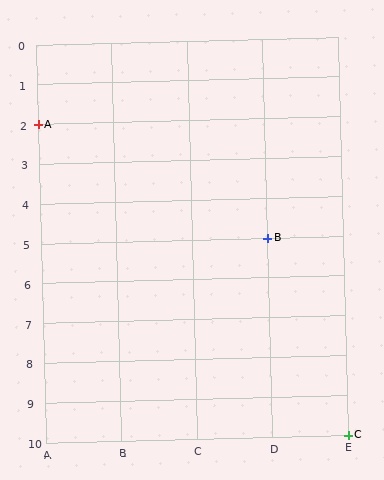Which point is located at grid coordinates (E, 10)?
Point C is at (E, 10).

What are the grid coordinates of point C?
Point C is at grid coordinates (E, 10).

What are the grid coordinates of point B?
Point B is at grid coordinates (D, 5).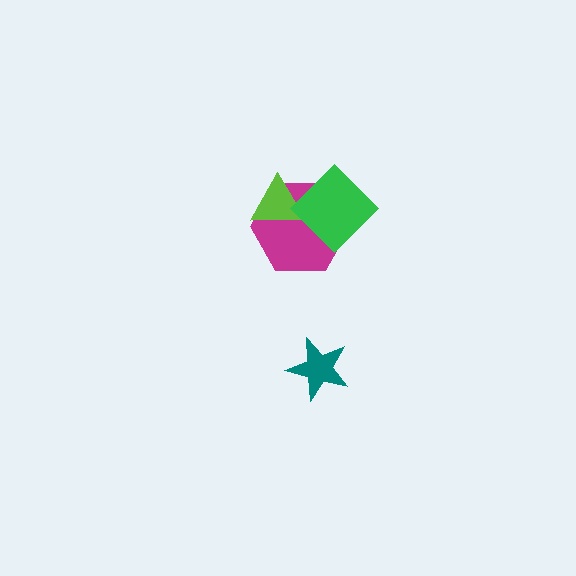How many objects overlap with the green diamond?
2 objects overlap with the green diamond.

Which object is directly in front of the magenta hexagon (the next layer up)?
The lime triangle is directly in front of the magenta hexagon.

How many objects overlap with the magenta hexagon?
2 objects overlap with the magenta hexagon.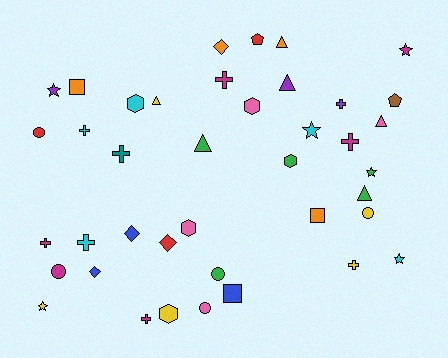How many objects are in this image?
There are 40 objects.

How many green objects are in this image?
There are 5 green objects.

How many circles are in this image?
There are 5 circles.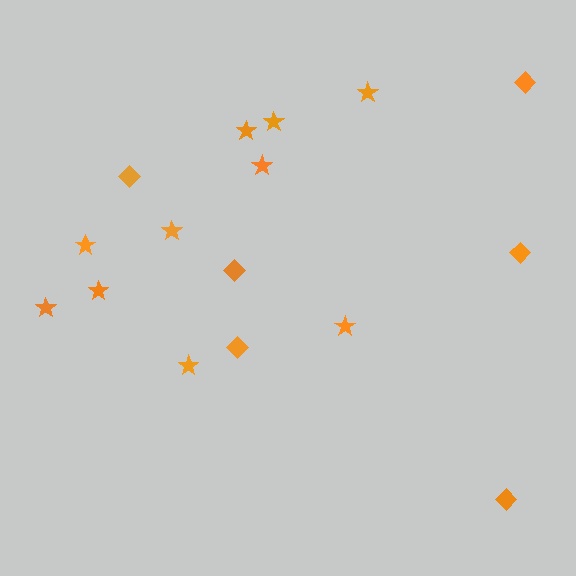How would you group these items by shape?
There are 2 groups: one group of stars (10) and one group of diamonds (6).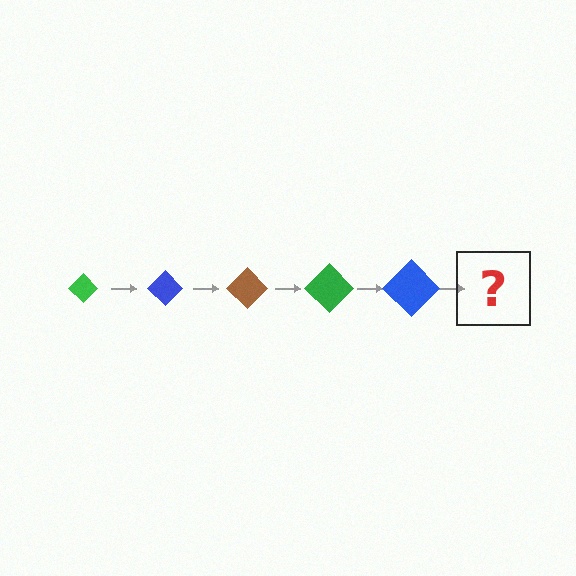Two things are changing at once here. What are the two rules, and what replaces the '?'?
The two rules are that the diamond grows larger each step and the color cycles through green, blue, and brown. The '?' should be a brown diamond, larger than the previous one.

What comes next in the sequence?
The next element should be a brown diamond, larger than the previous one.